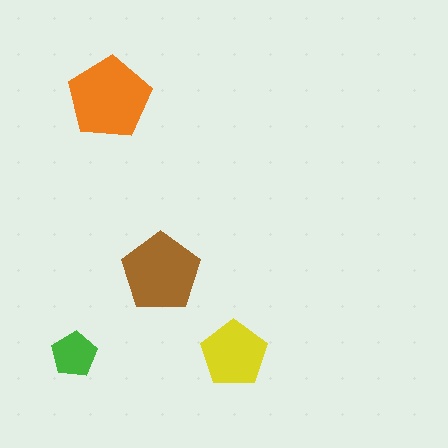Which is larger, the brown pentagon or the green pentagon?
The brown one.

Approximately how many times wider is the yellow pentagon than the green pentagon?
About 1.5 times wider.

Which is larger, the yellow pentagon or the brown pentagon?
The brown one.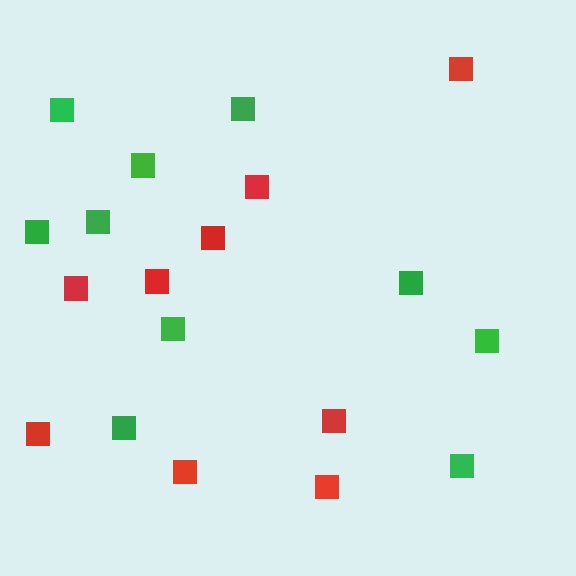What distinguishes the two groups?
There are 2 groups: one group of green squares (10) and one group of red squares (9).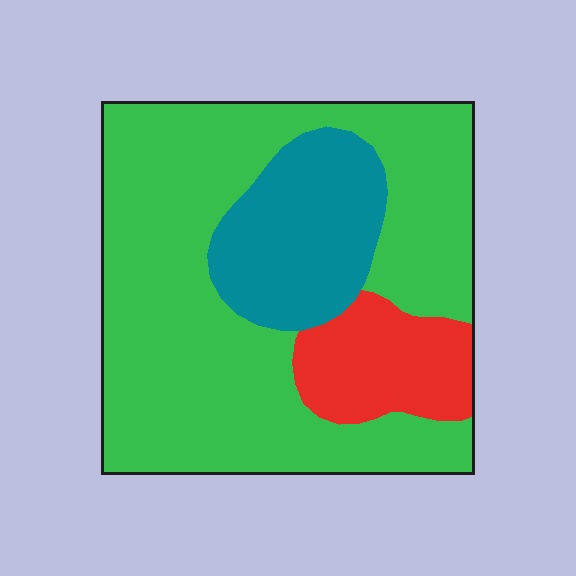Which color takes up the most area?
Green, at roughly 70%.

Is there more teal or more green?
Green.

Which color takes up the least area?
Red, at roughly 15%.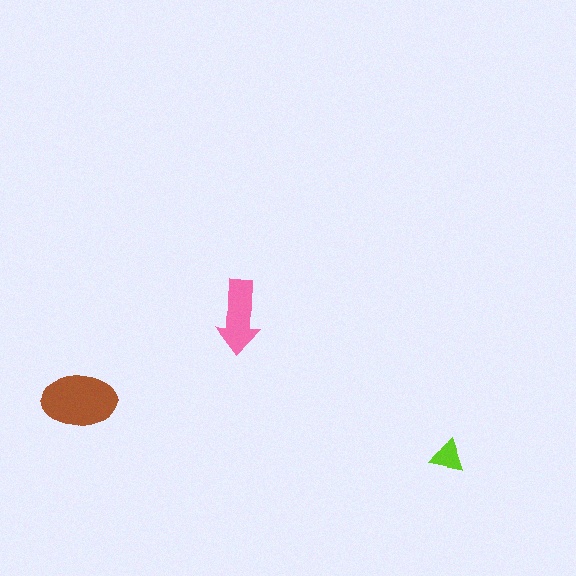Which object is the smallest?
The lime triangle.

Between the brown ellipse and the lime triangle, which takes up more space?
The brown ellipse.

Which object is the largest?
The brown ellipse.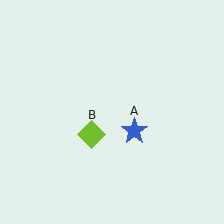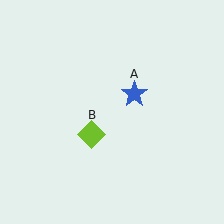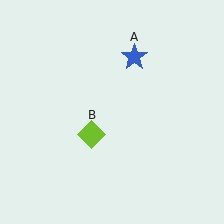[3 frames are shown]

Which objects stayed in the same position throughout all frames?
Lime diamond (object B) remained stationary.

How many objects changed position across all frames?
1 object changed position: blue star (object A).